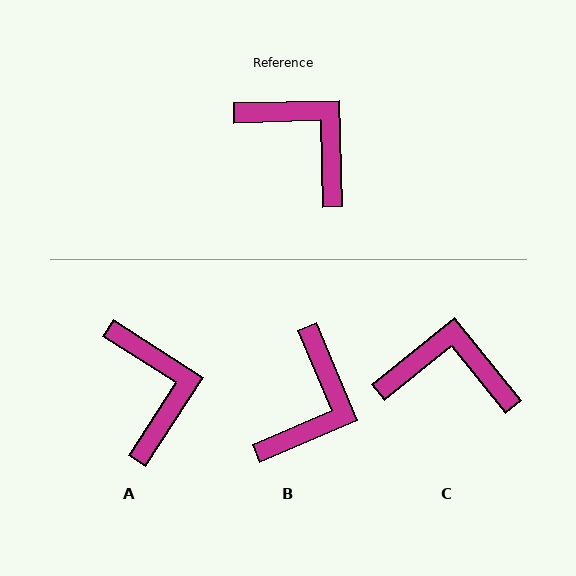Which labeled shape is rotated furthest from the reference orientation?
B, about 68 degrees away.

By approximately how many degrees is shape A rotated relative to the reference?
Approximately 34 degrees clockwise.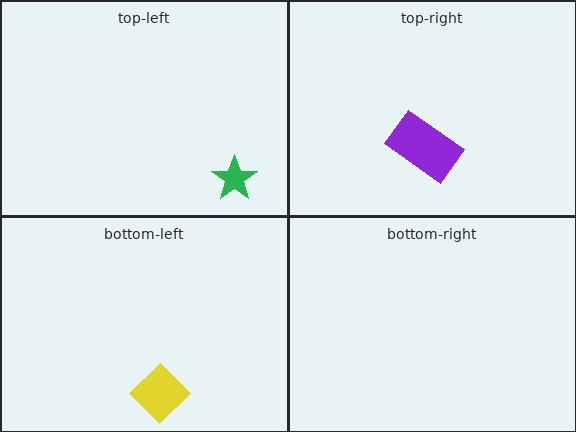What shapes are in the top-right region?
The purple rectangle.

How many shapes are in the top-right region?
1.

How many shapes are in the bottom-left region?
1.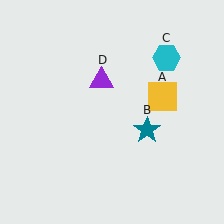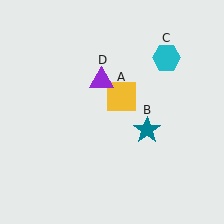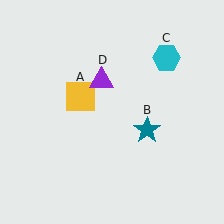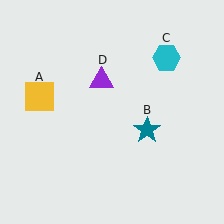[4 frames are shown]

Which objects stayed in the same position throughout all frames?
Teal star (object B) and cyan hexagon (object C) and purple triangle (object D) remained stationary.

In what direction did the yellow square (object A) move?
The yellow square (object A) moved left.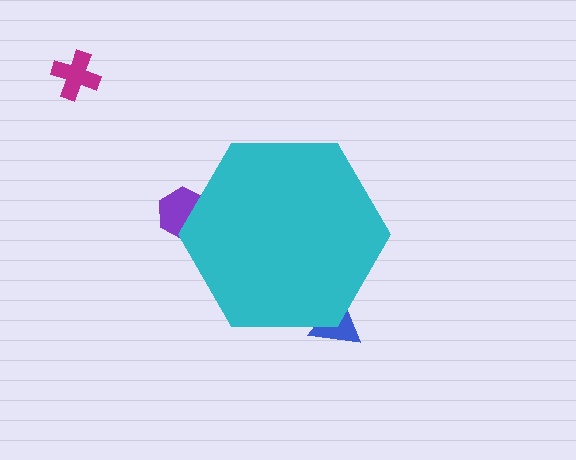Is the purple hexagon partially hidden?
Yes, the purple hexagon is partially hidden behind the cyan hexagon.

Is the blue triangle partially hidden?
Yes, the blue triangle is partially hidden behind the cyan hexagon.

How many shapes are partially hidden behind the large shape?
2 shapes are partially hidden.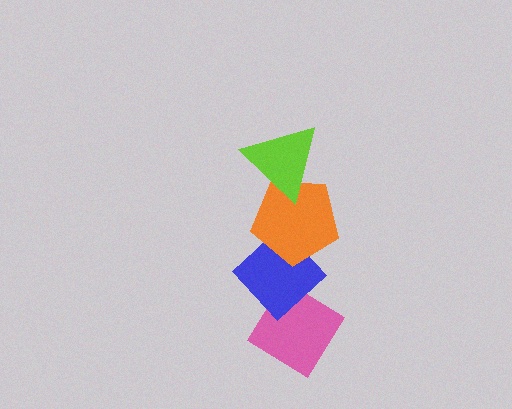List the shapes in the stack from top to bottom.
From top to bottom: the lime triangle, the orange pentagon, the blue diamond, the pink diamond.